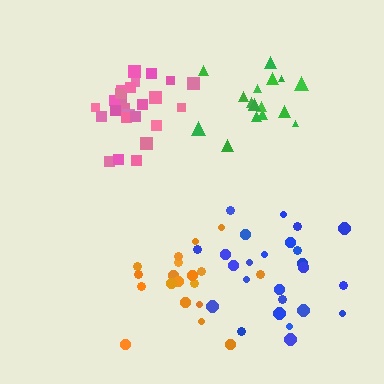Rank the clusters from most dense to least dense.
pink, blue, green, orange.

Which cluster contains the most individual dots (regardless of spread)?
Pink (25).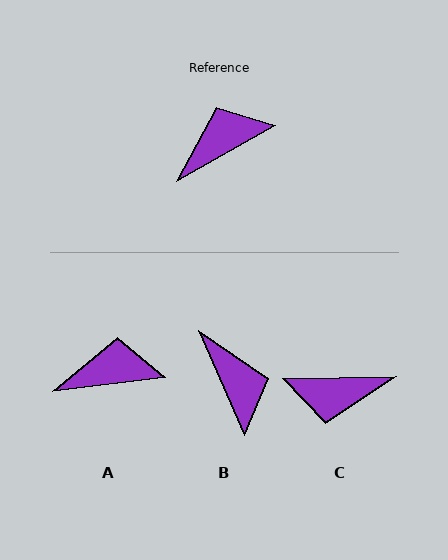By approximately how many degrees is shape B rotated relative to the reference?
Approximately 96 degrees clockwise.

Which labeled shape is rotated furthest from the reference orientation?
C, about 152 degrees away.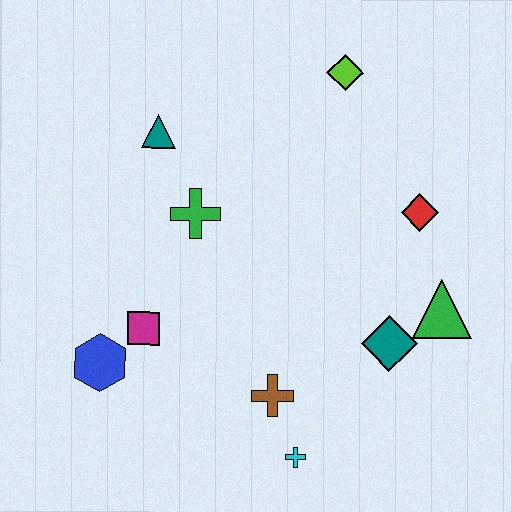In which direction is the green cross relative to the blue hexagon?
The green cross is above the blue hexagon.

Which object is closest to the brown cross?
The cyan cross is closest to the brown cross.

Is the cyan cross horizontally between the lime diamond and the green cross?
Yes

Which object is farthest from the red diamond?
The blue hexagon is farthest from the red diamond.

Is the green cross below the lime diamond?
Yes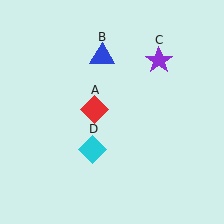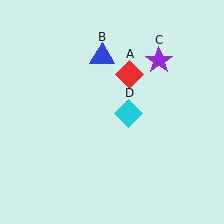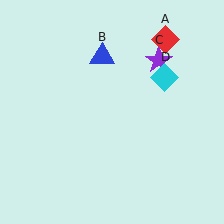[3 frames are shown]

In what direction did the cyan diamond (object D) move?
The cyan diamond (object D) moved up and to the right.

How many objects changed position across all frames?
2 objects changed position: red diamond (object A), cyan diamond (object D).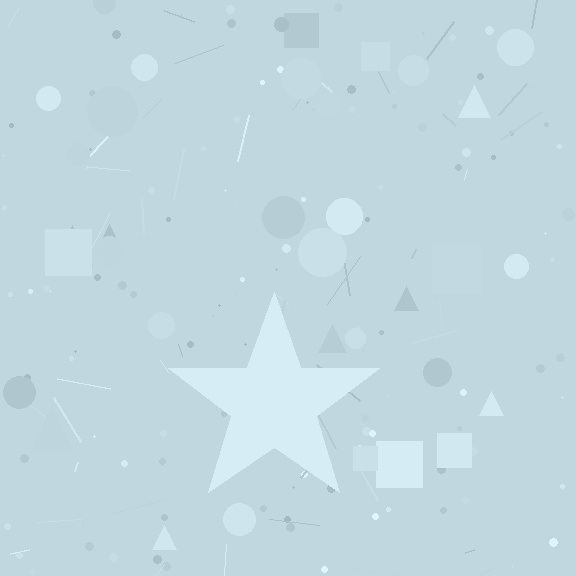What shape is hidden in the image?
A star is hidden in the image.